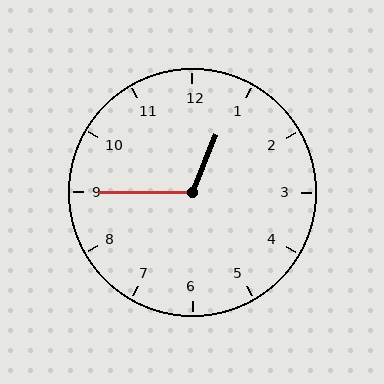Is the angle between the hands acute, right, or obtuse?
It is obtuse.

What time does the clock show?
12:45.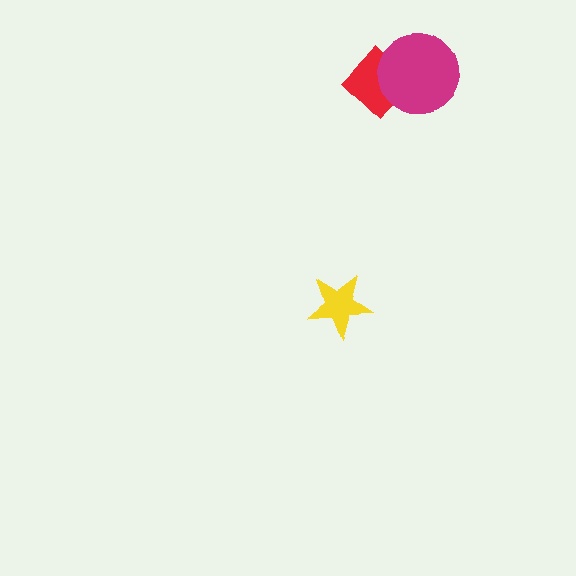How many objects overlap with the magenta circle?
1 object overlaps with the magenta circle.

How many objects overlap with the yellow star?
0 objects overlap with the yellow star.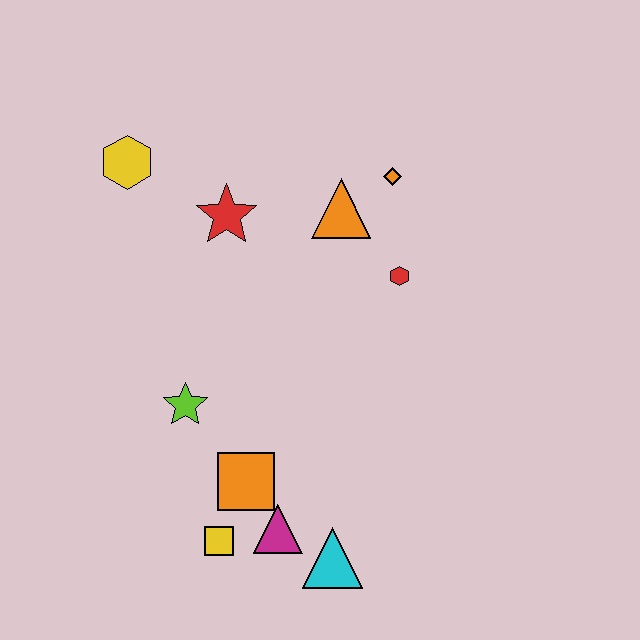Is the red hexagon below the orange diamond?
Yes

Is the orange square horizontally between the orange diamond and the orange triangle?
No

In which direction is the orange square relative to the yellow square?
The orange square is above the yellow square.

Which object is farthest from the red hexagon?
The yellow square is farthest from the red hexagon.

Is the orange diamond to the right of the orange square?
Yes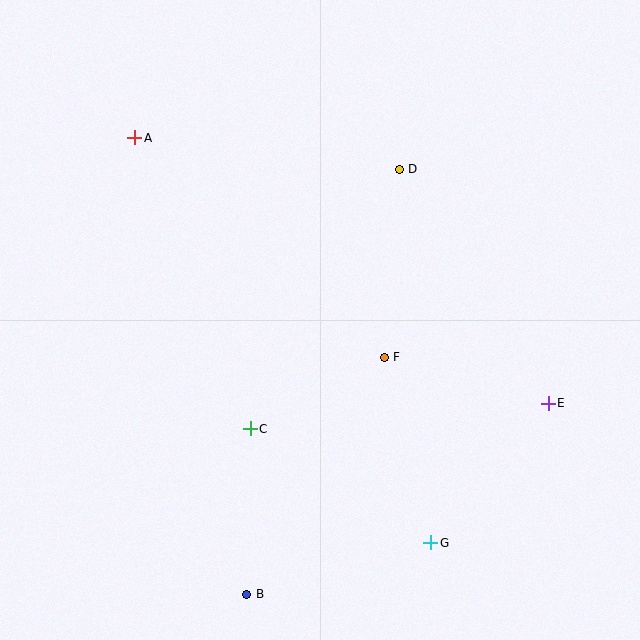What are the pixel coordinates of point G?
Point G is at (431, 543).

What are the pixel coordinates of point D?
Point D is at (399, 169).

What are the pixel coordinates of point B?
Point B is at (247, 594).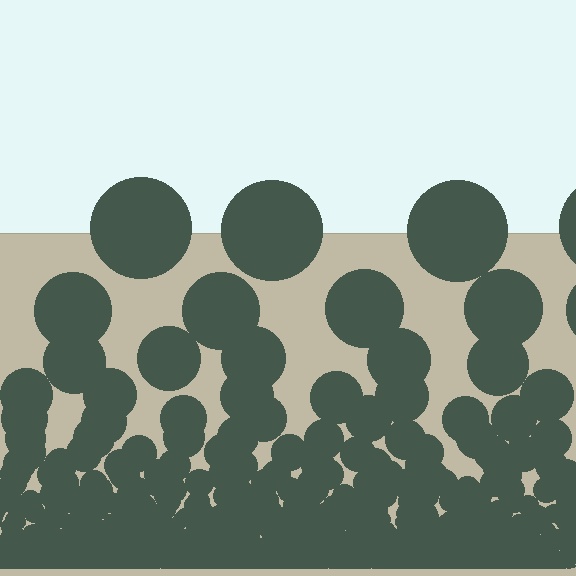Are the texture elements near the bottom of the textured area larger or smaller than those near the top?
Smaller. The gradient is inverted — elements near the bottom are smaller and denser.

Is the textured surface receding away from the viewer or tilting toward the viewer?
The surface appears to tilt toward the viewer. Texture elements get larger and sparser toward the top.